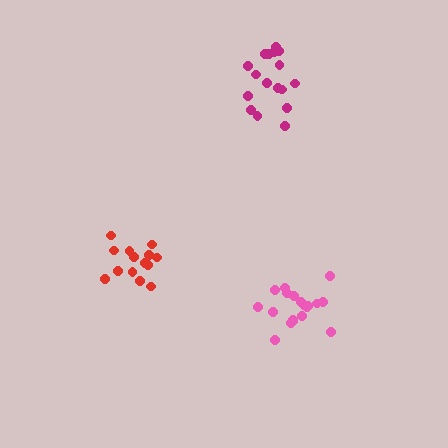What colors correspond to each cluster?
The clusters are colored: red, magenta, pink.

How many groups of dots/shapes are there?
There are 3 groups.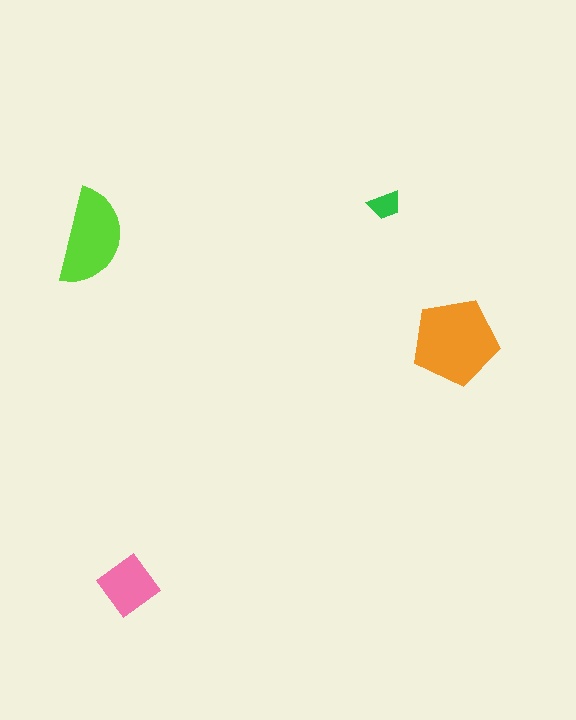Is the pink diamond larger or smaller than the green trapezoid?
Larger.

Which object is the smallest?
The green trapezoid.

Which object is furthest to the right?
The orange pentagon is rightmost.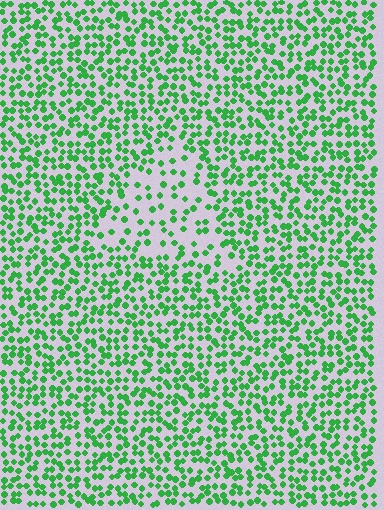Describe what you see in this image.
The image contains small green elements arranged at two different densities. A triangle-shaped region is visible where the elements are less densely packed than the surrounding area.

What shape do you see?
I see a triangle.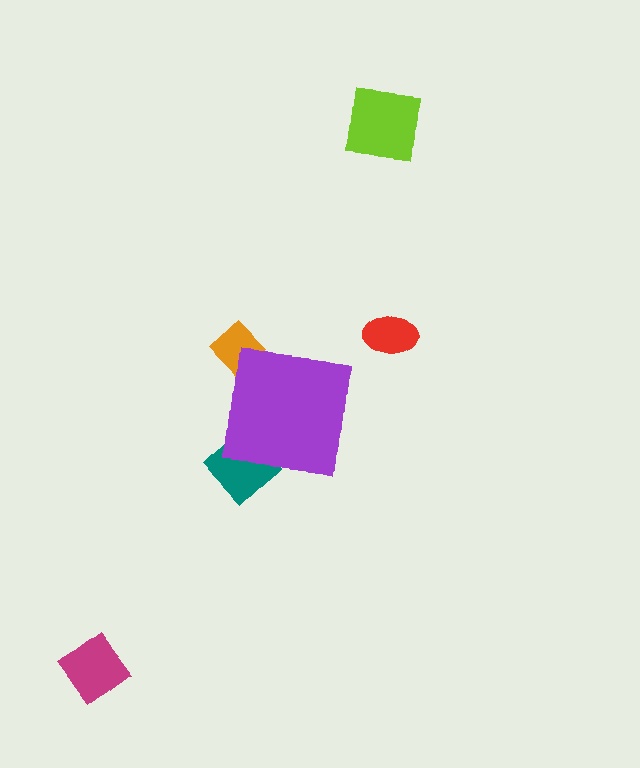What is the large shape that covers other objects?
A purple square.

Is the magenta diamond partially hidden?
No, the magenta diamond is fully visible.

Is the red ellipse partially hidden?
No, the red ellipse is fully visible.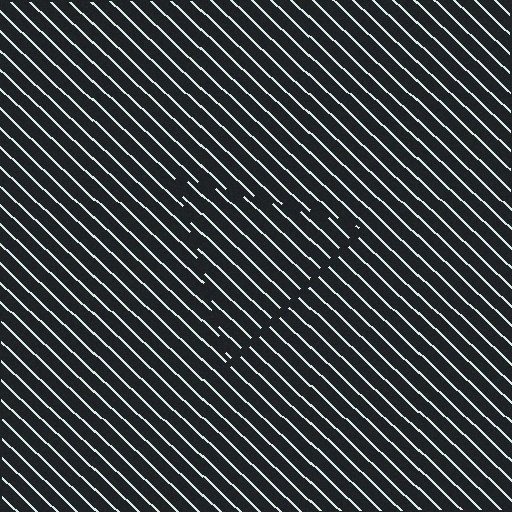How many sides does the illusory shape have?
3 sides — the line-ends trace a triangle.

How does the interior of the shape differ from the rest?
The interior of the shape contains the same grating, shifted by half a period — the contour is defined by the phase discontinuity where line-ends from the inner and outer gratings abut.